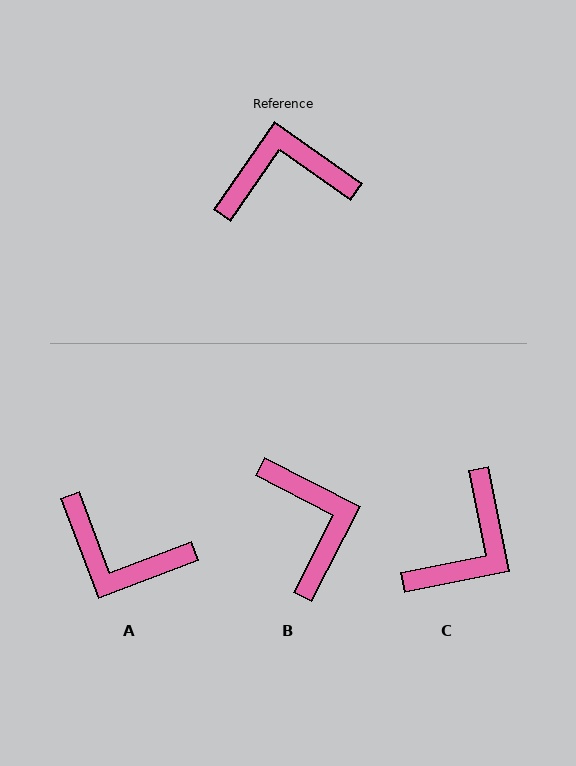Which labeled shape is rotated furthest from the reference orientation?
A, about 146 degrees away.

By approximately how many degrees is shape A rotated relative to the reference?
Approximately 146 degrees counter-clockwise.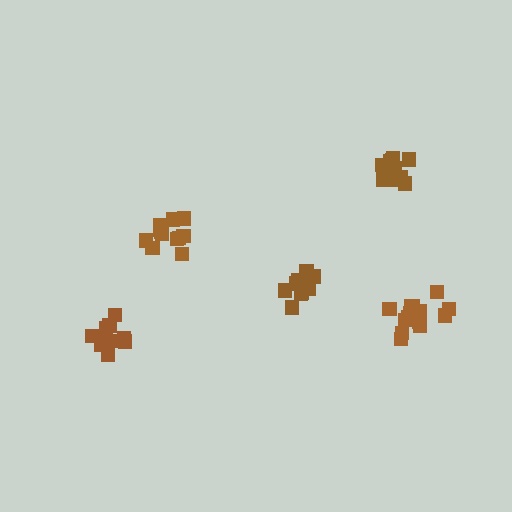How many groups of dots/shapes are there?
There are 5 groups.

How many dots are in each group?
Group 1: 12 dots, Group 2: 10 dots, Group 3: 16 dots, Group 4: 10 dots, Group 5: 11 dots (59 total).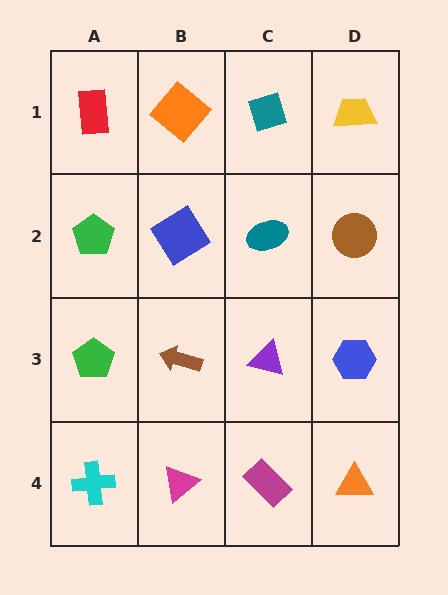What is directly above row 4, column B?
A brown arrow.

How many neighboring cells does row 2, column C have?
4.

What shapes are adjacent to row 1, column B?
A blue diamond (row 2, column B), a red rectangle (row 1, column A), a teal diamond (row 1, column C).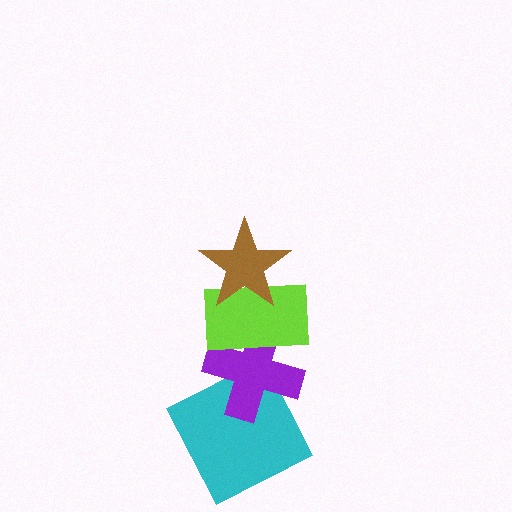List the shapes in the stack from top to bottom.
From top to bottom: the brown star, the lime rectangle, the purple cross, the cyan square.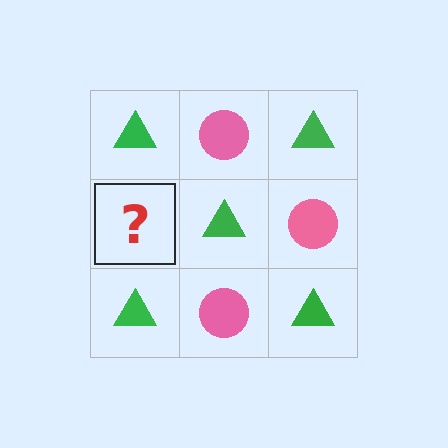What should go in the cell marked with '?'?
The missing cell should contain a pink circle.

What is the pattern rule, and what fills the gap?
The rule is that it alternates green triangle and pink circle in a checkerboard pattern. The gap should be filled with a pink circle.